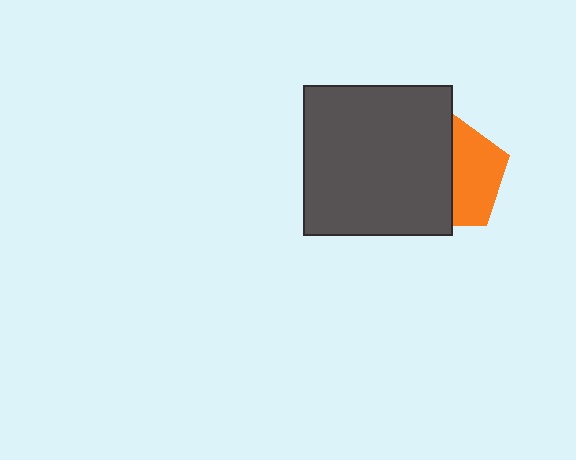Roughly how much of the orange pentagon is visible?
About half of it is visible (roughly 45%).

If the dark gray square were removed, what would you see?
You would see the complete orange pentagon.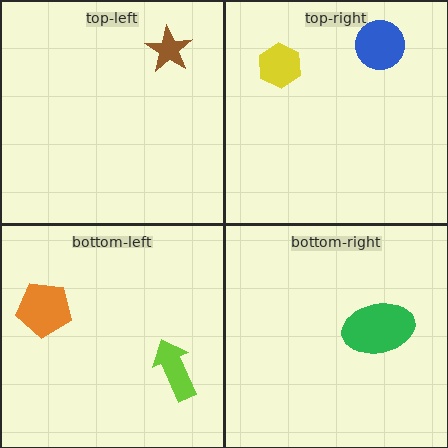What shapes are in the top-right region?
The yellow hexagon, the blue circle.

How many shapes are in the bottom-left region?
2.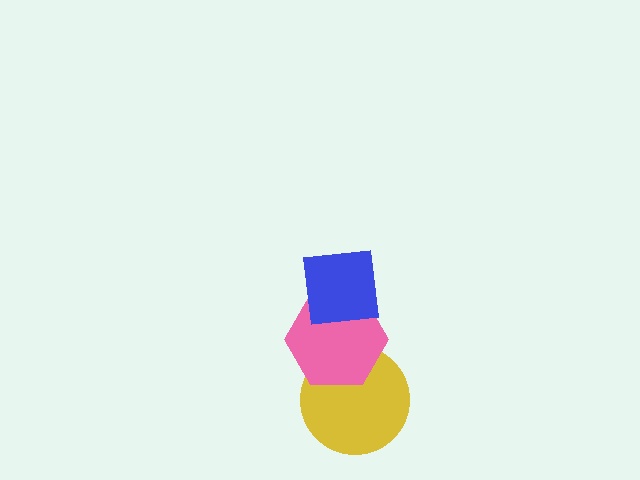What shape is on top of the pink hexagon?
The blue square is on top of the pink hexagon.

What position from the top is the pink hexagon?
The pink hexagon is 2nd from the top.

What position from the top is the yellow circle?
The yellow circle is 3rd from the top.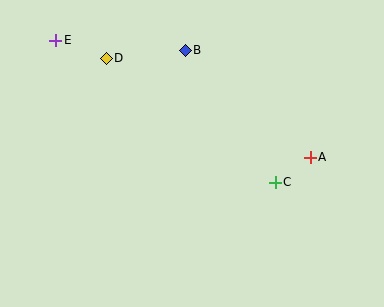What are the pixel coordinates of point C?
Point C is at (275, 182).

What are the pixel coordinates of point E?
Point E is at (56, 40).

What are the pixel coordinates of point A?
Point A is at (310, 157).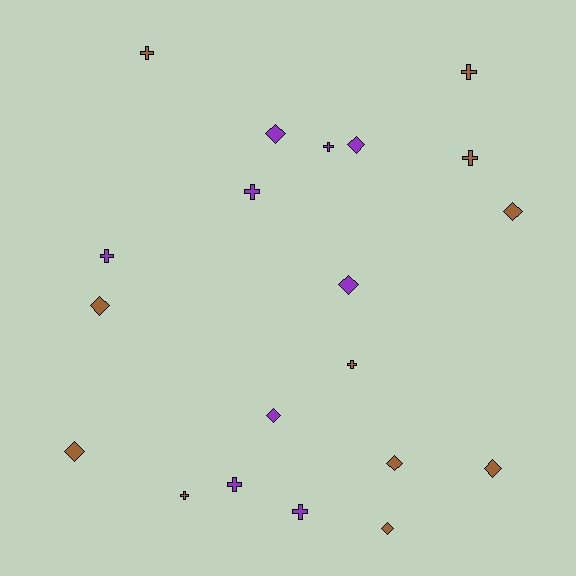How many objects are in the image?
There are 20 objects.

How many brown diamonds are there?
There are 6 brown diamonds.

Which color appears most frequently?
Brown, with 11 objects.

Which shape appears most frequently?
Cross, with 10 objects.